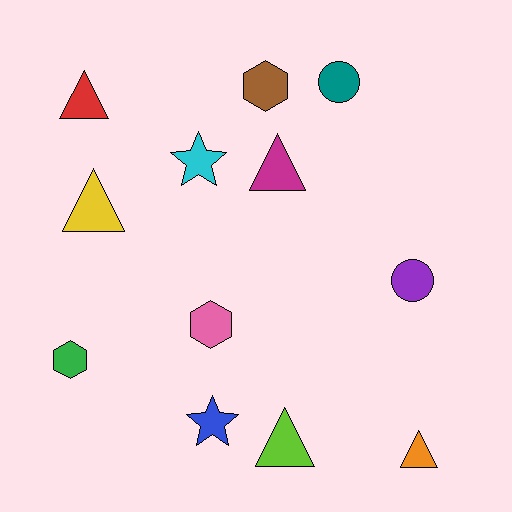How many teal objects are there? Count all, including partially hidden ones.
There is 1 teal object.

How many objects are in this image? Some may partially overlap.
There are 12 objects.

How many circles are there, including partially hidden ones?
There are 2 circles.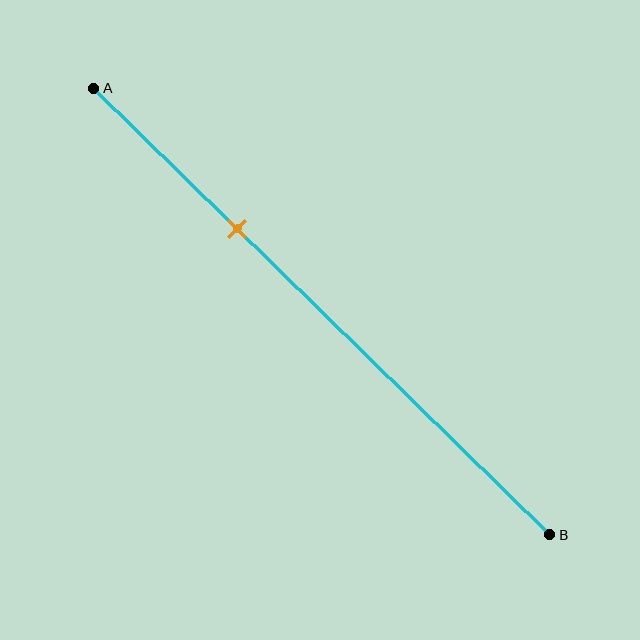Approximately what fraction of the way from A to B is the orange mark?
The orange mark is approximately 30% of the way from A to B.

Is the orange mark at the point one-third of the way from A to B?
Yes, the mark is approximately at the one-third point.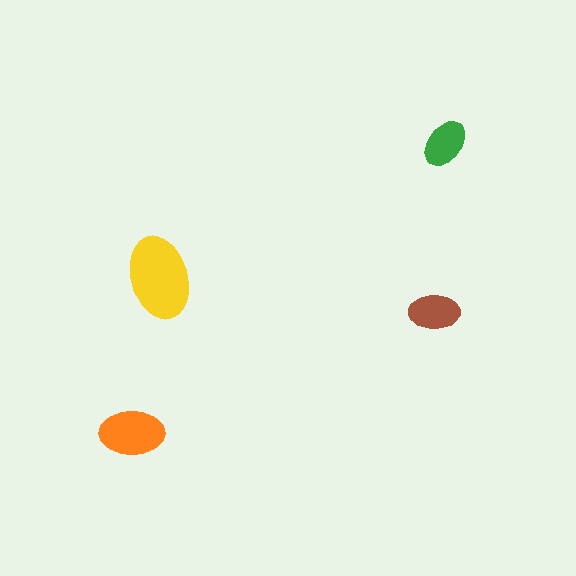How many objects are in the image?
There are 4 objects in the image.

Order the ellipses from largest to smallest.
the yellow one, the orange one, the brown one, the green one.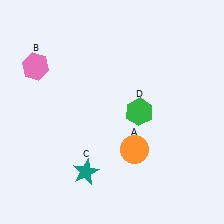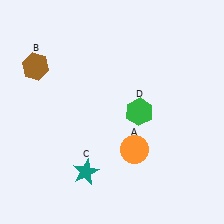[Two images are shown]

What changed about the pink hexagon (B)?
In Image 1, B is pink. In Image 2, it changed to brown.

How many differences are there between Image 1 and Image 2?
There is 1 difference between the two images.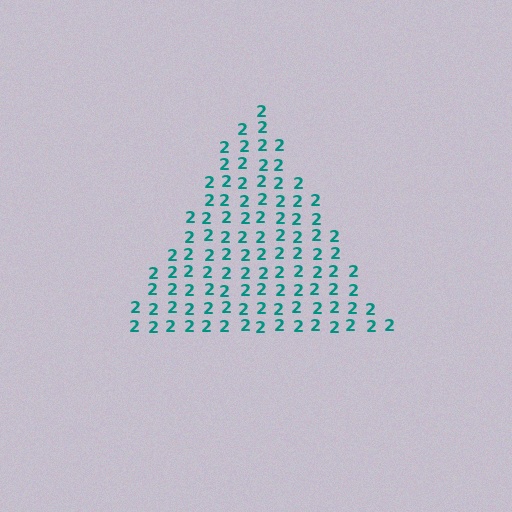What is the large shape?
The large shape is a triangle.